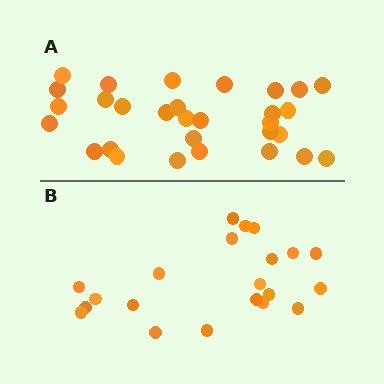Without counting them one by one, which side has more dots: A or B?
Region A (the top region) has more dots.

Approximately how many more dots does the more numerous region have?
Region A has roughly 8 or so more dots than region B.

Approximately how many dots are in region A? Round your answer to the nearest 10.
About 30 dots.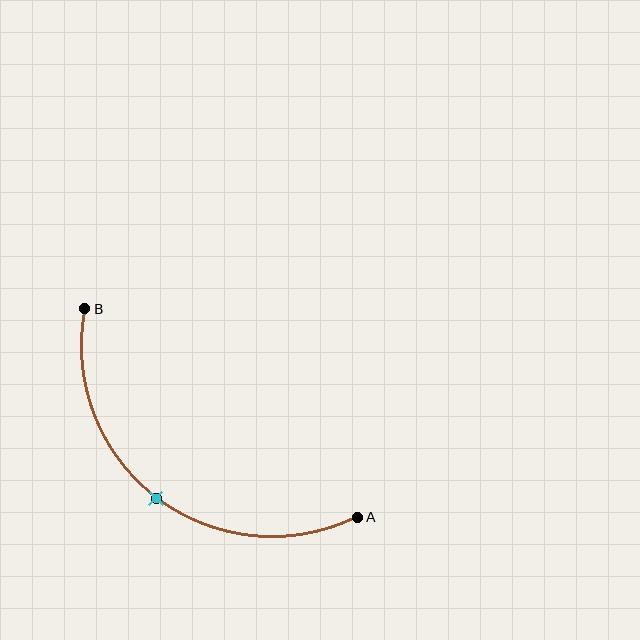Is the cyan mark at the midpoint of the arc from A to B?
Yes. The cyan mark lies on the arc at equal arc-length from both A and B — it is the arc midpoint.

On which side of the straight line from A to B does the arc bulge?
The arc bulges below and to the left of the straight line connecting A and B.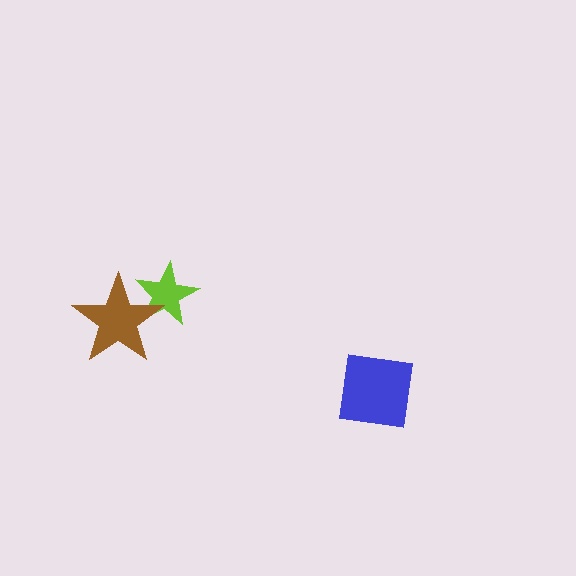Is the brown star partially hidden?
No, no other shape covers it.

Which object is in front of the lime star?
The brown star is in front of the lime star.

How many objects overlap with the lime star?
1 object overlaps with the lime star.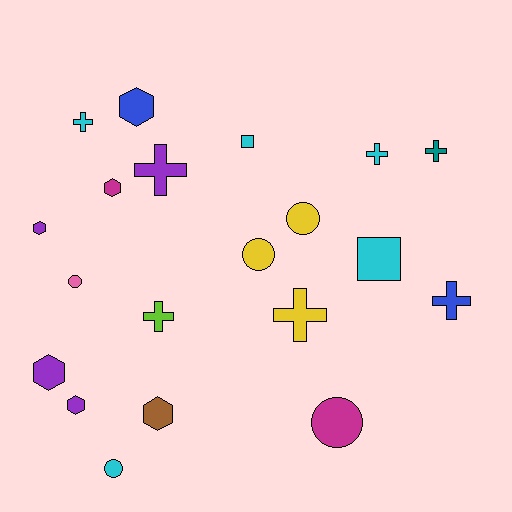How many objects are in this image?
There are 20 objects.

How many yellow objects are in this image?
There are 3 yellow objects.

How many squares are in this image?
There are 2 squares.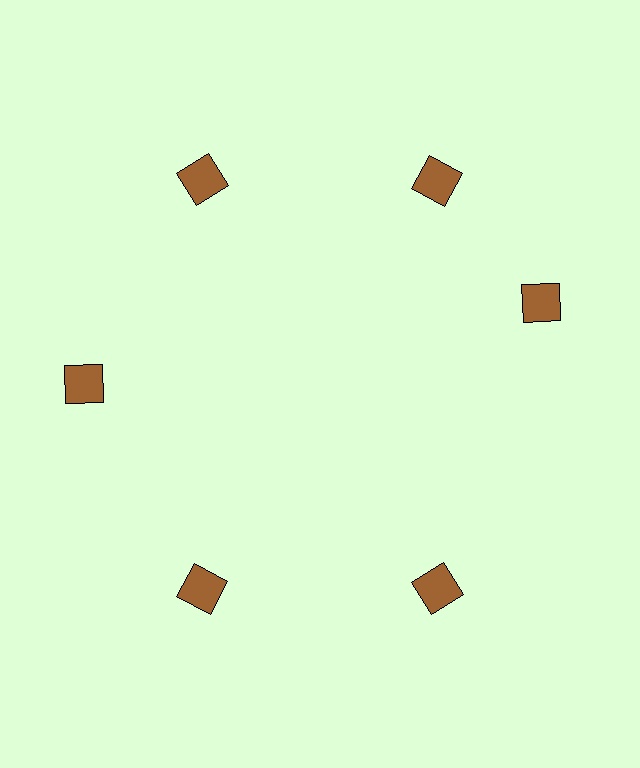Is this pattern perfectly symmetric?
No. The 6 brown squares are arranged in a ring, but one element near the 3 o'clock position is rotated out of alignment along the ring, breaking the 6-fold rotational symmetry.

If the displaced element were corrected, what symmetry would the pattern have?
It would have 6-fold rotational symmetry — the pattern would map onto itself every 60 degrees.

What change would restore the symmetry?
The symmetry would be restored by rotating it back into even spacing with its neighbors so that all 6 squares sit at equal angles and equal distance from the center.